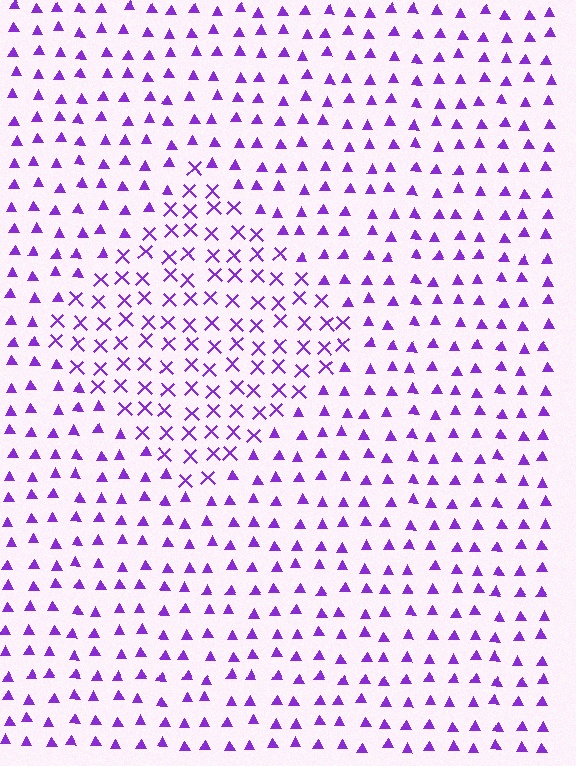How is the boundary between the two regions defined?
The boundary is defined by a change in element shape: X marks inside vs. triangles outside. All elements share the same color and spacing.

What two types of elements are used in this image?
The image uses X marks inside the diamond region and triangles outside it.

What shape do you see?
I see a diamond.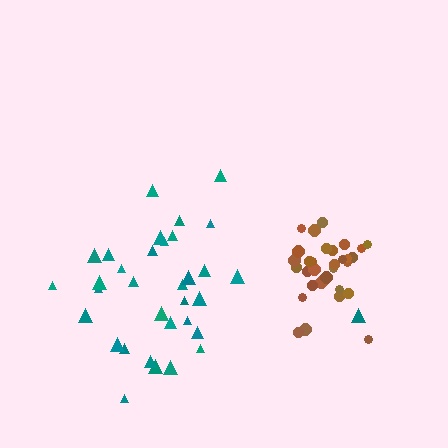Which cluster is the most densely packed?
Brown.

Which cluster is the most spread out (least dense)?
Teal.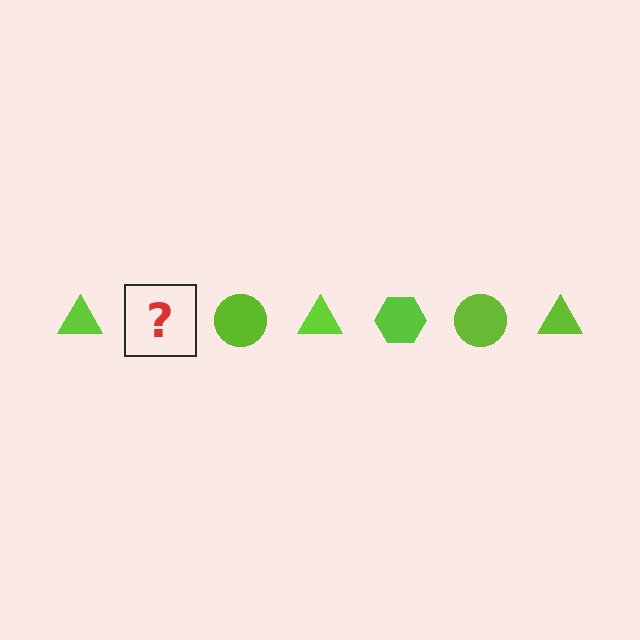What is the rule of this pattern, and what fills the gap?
The rule is that the pattern cycles through triangle, hexagon, circle shapes in lime. The gap should be filled with a lime hexagon.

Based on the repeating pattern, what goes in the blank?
The blank should be a lime hexagon.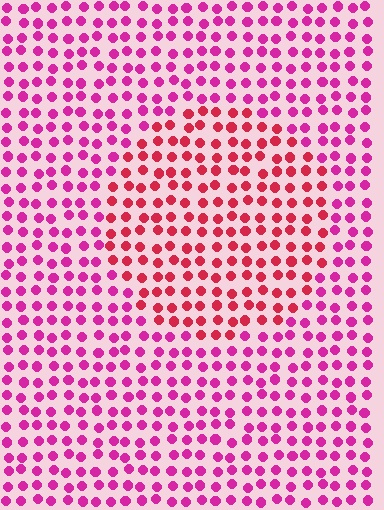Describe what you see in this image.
The image is filled with small magenta elements in a uniform arrangement. A circle-shaped region is visible where the elements are tinted to a slightly different hue, forming a subtle color boundary.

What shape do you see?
I see a circle.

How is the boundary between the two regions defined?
The boundary is defined purely by a slight shift in hue (about 32 degrees). Spacing, size, and orientation are identical on both sides.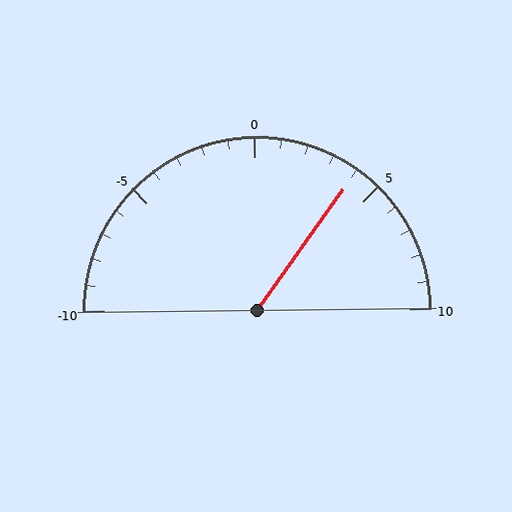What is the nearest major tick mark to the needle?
The nearest major tick mark is 5.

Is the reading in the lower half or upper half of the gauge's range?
The reading is in the upper half of the range (-10 to 10).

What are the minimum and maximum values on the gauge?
The gauge ranges from -10 to 10.